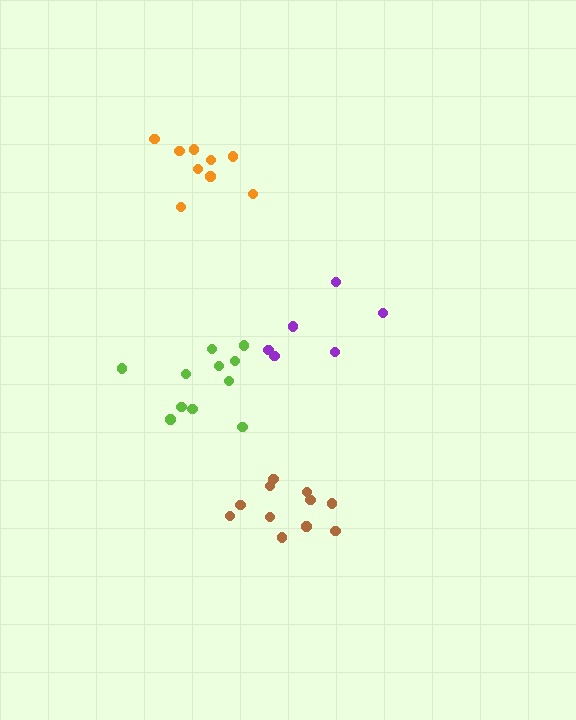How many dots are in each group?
Group 1: 9 dots, Group 2: 6 dots, Group 3: 11 dots, Group 4: 11 dots (37 total).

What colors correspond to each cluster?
The clusters are colored: orange, purple, brown, lime.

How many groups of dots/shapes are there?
There are 4 groups.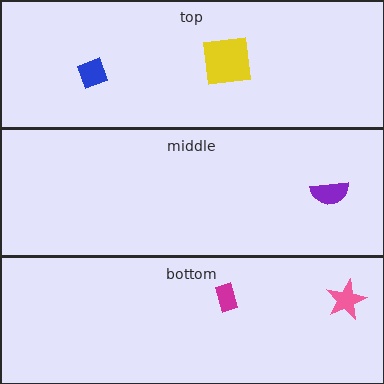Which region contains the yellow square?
The top region.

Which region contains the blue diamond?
The top region.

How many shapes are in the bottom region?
2.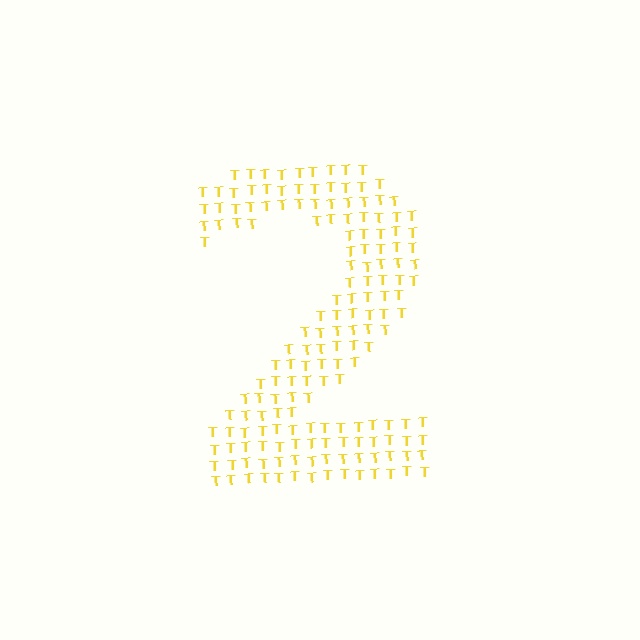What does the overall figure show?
The overall figure shows the digit 2.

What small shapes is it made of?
It is made of small letter T's.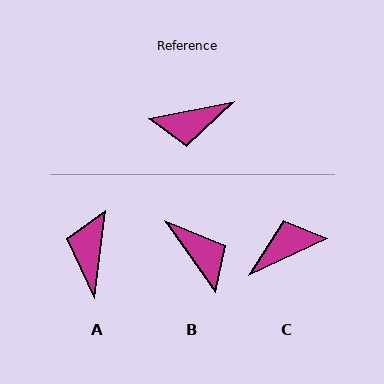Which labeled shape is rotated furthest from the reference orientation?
C, about 167 degrees away.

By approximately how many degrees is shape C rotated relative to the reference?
Approximately 167 degrees clockwise.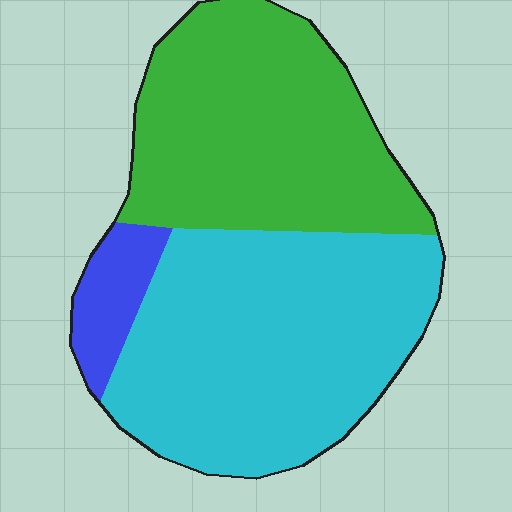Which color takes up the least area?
Blue, at roughly 10%.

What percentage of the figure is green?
Green takes up about two fifths (2/5) of the figure.